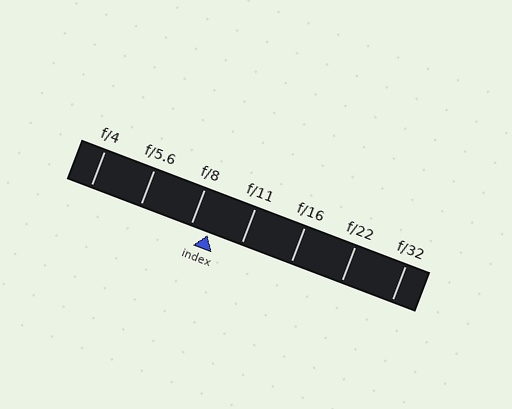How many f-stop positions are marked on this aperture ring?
There are 7 f-stop positions marked.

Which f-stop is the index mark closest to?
The index mark is closest to f/8.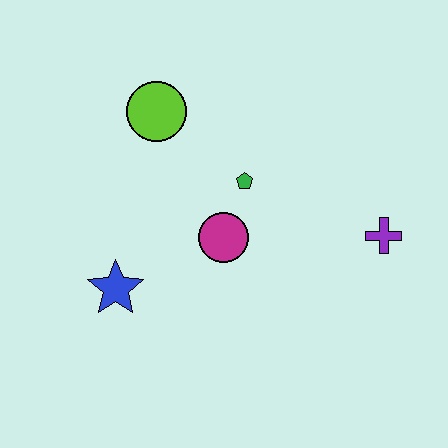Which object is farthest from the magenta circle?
The purple cross is farthest from the magenta circle.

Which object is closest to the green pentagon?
The magenta circle is closest to the green pentagon.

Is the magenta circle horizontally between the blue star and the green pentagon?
Yes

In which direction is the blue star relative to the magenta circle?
The blue star is to the left of the magenta circle.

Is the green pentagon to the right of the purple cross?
No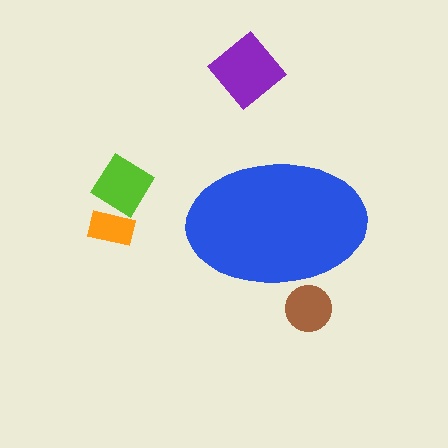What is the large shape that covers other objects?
A blue ellipse.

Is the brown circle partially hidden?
Yes, the brown circle is partially hidden behind the blue ellipse.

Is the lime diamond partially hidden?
No, the lime diamond is fully visible.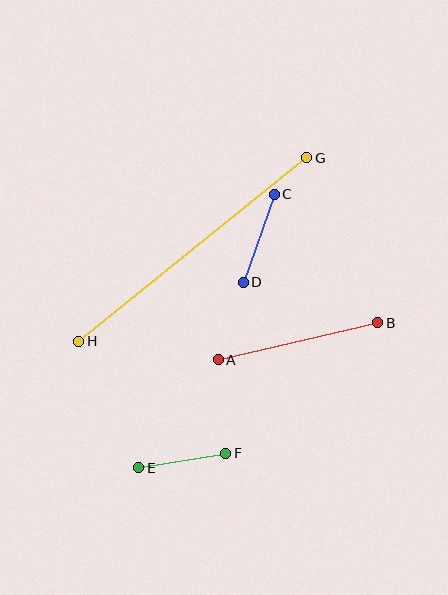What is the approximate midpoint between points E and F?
The midpoint is at approximately (182, 460) pixels.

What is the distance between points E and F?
The distance is approximately 88 pixels.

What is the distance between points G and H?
The distance is approximately 293 pixels.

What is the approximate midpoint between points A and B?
The midpoint is at approximately (298, 341) pixels.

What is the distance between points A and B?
The distance is approximately 164 pixels.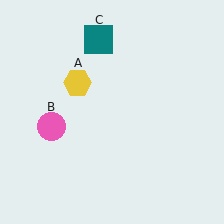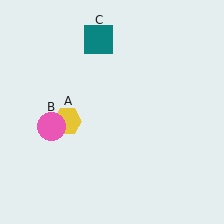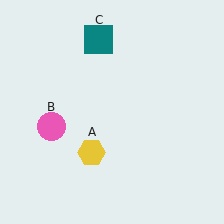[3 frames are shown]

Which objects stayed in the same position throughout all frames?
Pink circle (object B) and teal square (object C) remained stationary.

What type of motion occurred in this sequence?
The yellow hexagon (object A) rotated counterclockwise around the center of the scene.